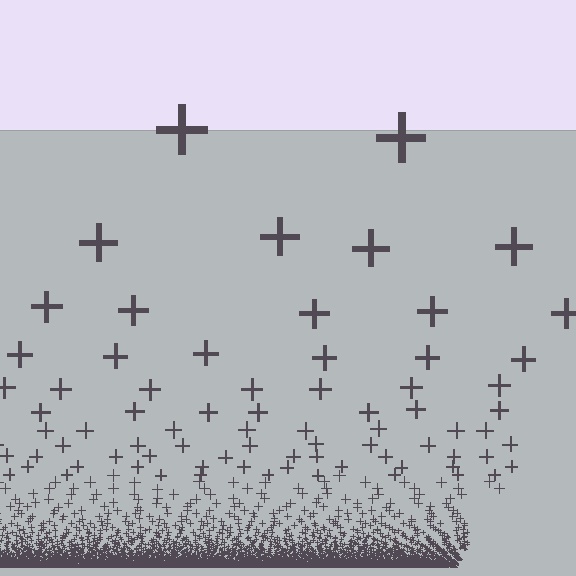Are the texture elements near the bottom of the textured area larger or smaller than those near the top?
Smaller. The gradient is inverted — elements near the bottom are smaller and denser.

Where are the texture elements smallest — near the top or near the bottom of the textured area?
Near the bottom.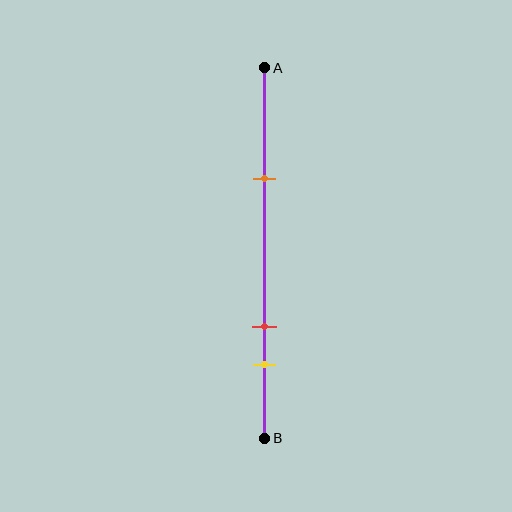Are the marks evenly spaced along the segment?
No, the marks are not evenly spaced.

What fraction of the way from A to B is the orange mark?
The orange mark is approximately 30% (0.3) of the way from A to B.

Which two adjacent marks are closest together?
The red and yellow marks are the closest adjacent pair.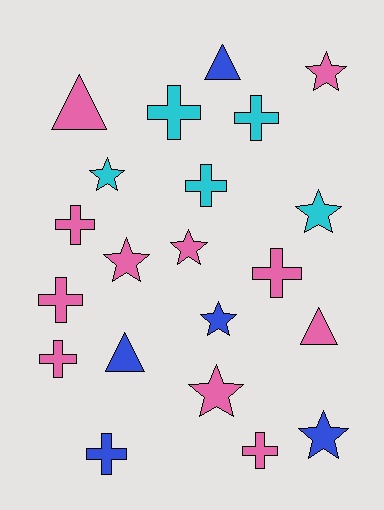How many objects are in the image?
There are 21 objects.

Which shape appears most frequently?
Cross, with 9 objects.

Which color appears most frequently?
Pink, with 11 objects.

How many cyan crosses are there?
There are 3 cyan crosses.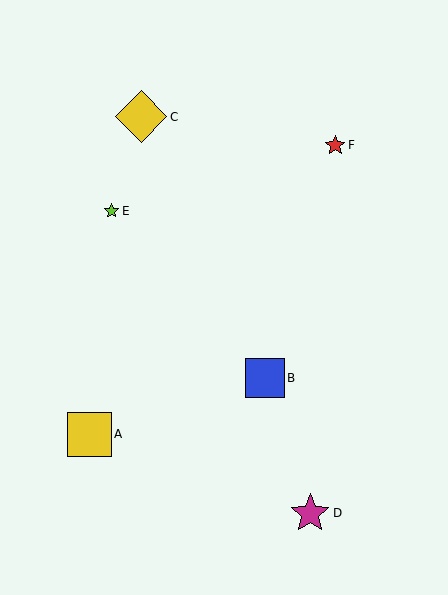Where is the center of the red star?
The center of the red star is at (335, 145).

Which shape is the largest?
The yellow diamond (labeled C) is the largest.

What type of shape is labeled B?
Shape B is a blue square.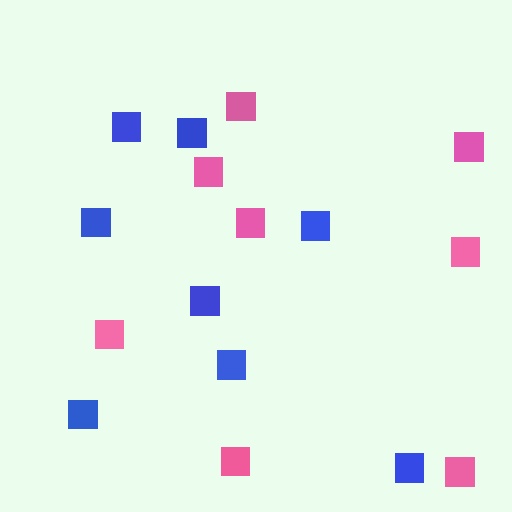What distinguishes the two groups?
There are 2 groups: one group of blue squares (8) and one group of pink squares (8).